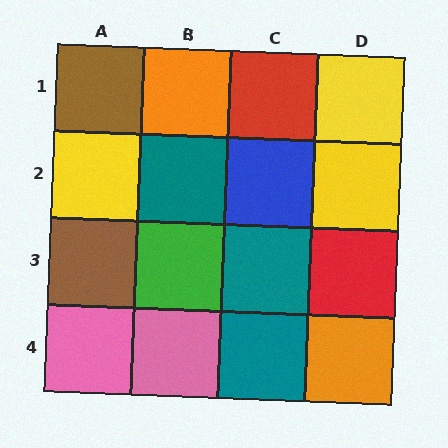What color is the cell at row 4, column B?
Pink.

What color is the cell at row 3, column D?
Red.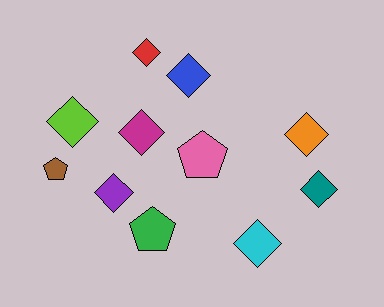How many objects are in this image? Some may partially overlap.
There are 11 objects.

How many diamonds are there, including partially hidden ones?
There are 8 diamonds.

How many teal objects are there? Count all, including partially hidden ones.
There is 1 teal object.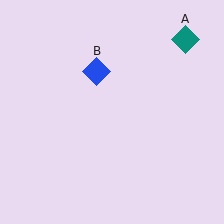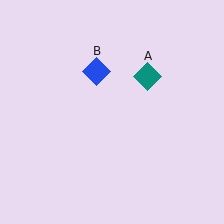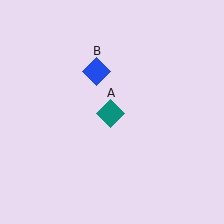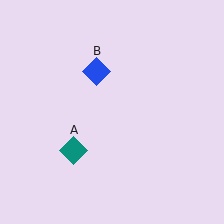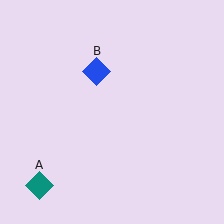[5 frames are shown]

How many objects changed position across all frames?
1 object changed position: teal diamond (object A).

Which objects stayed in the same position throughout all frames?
Blue diamond (object B) remained stationary.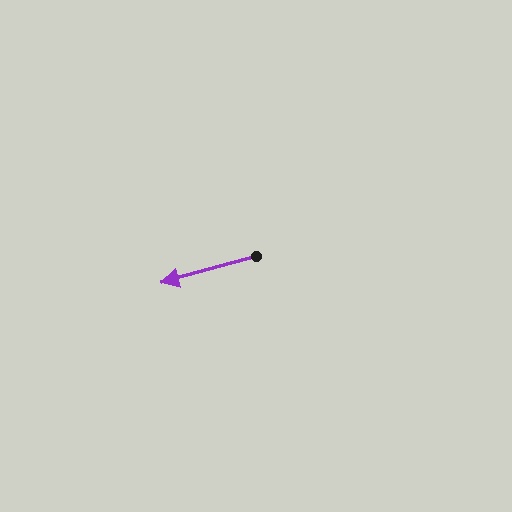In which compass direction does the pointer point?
West.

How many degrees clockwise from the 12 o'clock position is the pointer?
Approximately 254 degrees.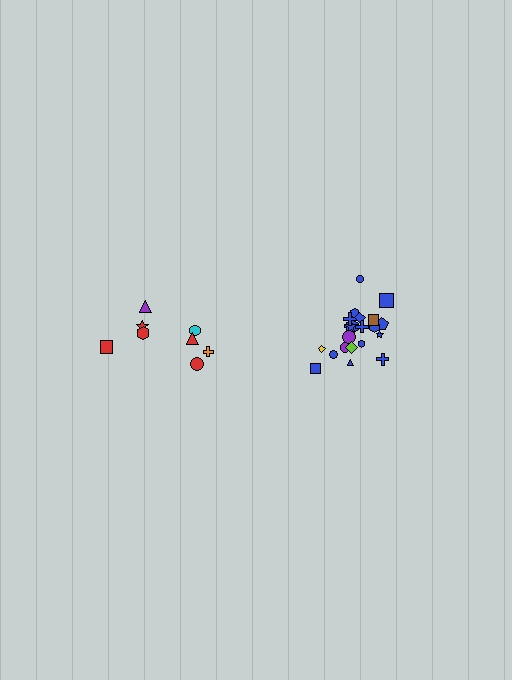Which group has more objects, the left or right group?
The right group.